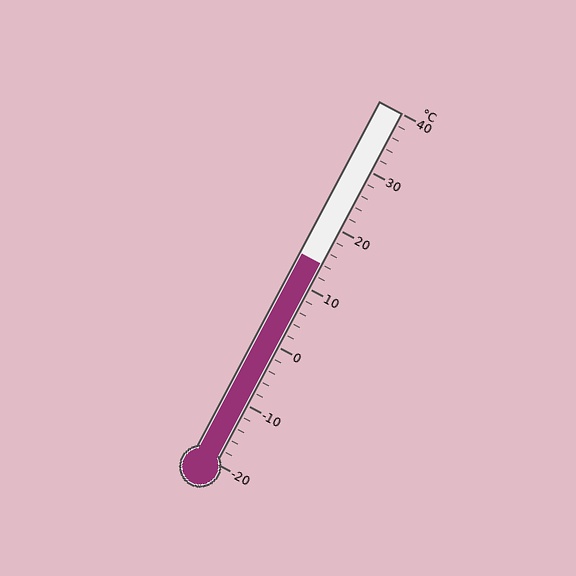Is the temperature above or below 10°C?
The temperature is above 10°C.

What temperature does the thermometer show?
The thermometer shows approximately 14°C.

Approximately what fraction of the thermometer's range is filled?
The thermometer is filled to approximately 55% of its range.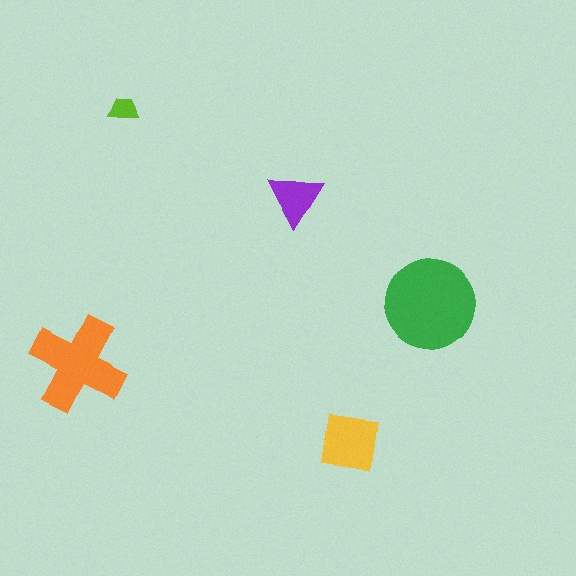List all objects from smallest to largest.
The lime trapezoid, the purple triangle, the yellow square, the orange cross, the green circle.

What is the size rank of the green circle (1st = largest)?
1st.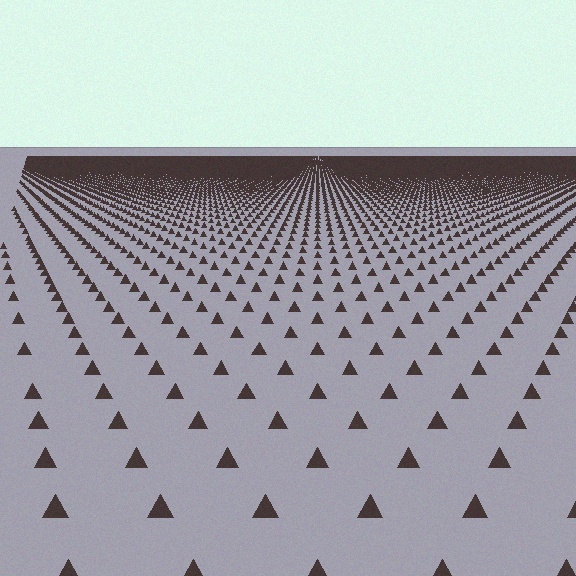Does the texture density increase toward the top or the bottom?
Density increases toward the top.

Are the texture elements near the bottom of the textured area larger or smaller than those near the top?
Larger. Near the bottom, elements are closer to the viewer and appear at a bigger on-screen size.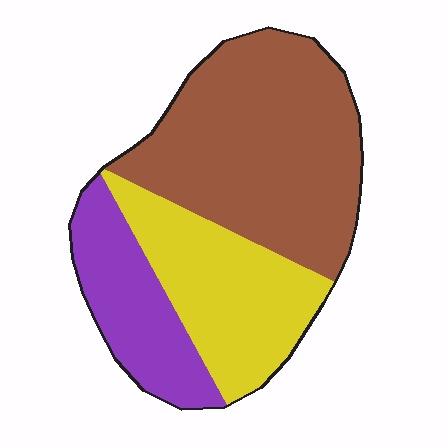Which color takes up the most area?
Brown, at roughly 50%.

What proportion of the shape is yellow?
Yellow takes up between a sixth and a third of the shape.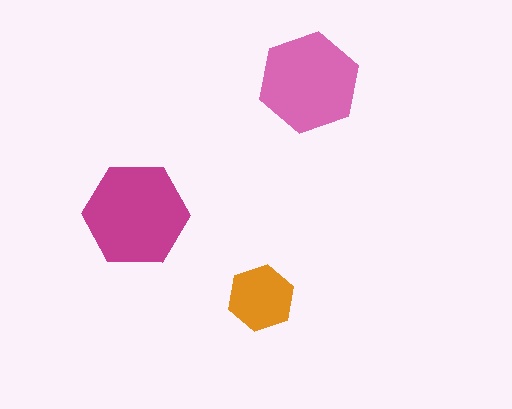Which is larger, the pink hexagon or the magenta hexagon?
The magenta one.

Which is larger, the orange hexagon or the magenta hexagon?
The magenta one.